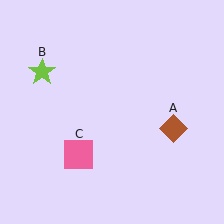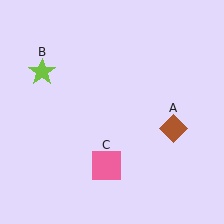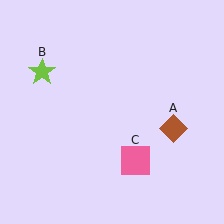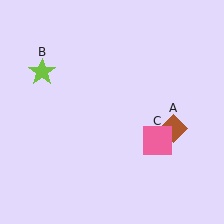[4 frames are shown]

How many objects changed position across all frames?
1 object changed position: pink square (object C).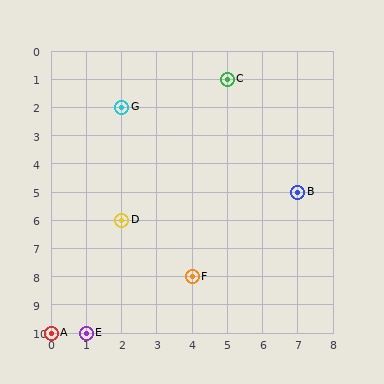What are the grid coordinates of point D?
Point D is at grid coordinates (2, 6).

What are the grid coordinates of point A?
Point A is at grid coordinates (0, 10).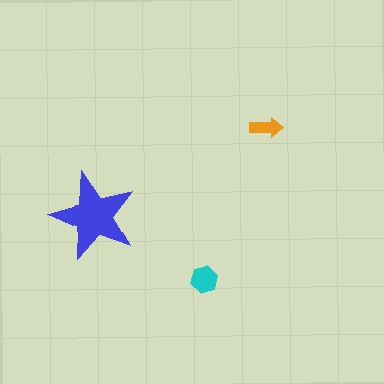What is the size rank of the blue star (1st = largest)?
1st.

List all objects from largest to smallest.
The blue star, the cyan hexagon, the orange arrow.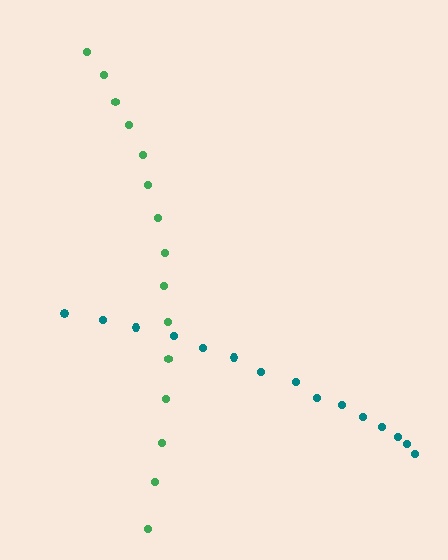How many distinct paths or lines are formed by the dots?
There are 2 distinct paths.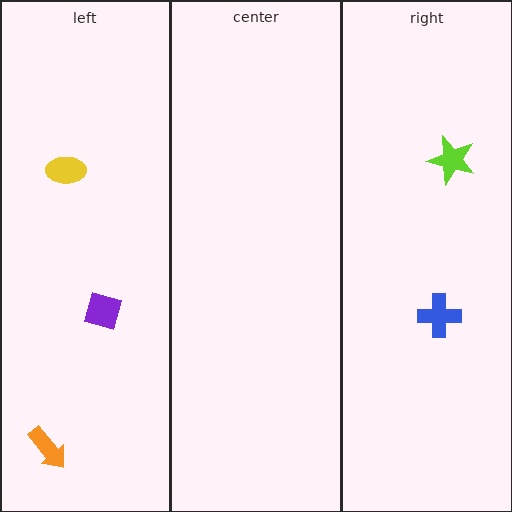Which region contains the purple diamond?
The left region.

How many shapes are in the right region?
2.